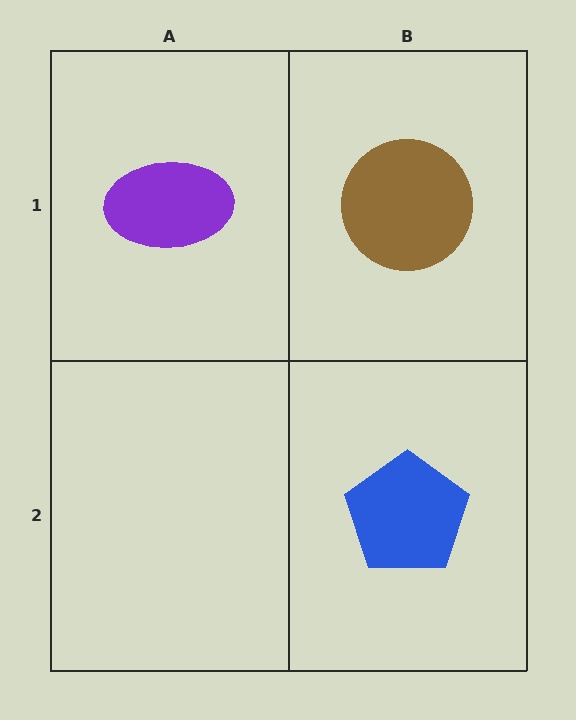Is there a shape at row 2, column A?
No, that cell is empty.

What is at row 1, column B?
A brown circle.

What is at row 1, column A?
A purple ellipse.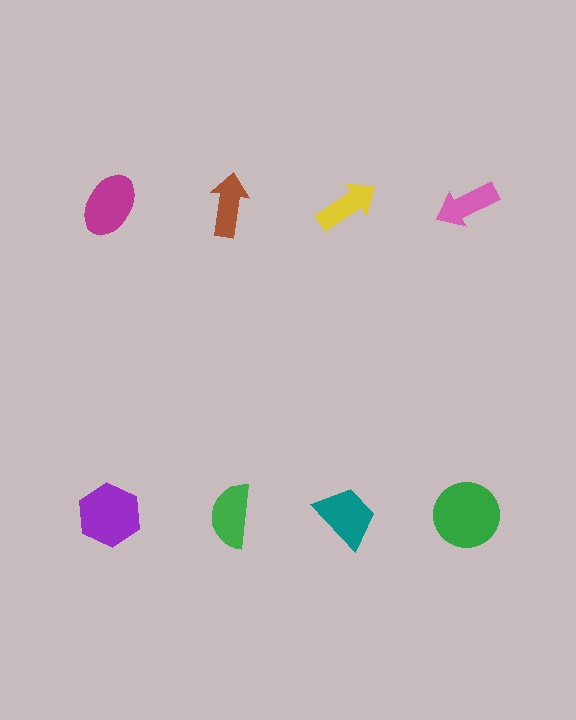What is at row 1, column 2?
A brown arrow.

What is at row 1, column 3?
A yellow arrow.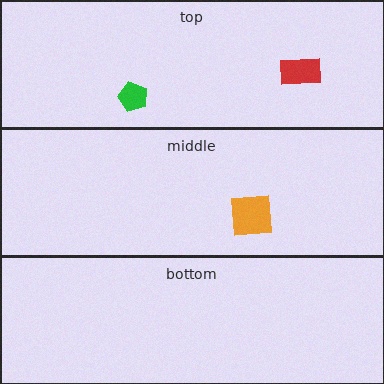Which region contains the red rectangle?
The top region.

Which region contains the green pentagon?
The top region.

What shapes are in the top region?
The red rectangle, the green pentagon.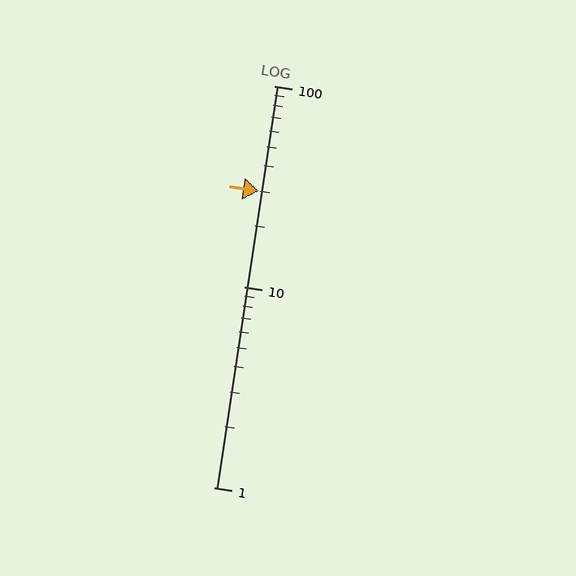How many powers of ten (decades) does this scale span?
The scale spans 2 decades, from 1 to 100.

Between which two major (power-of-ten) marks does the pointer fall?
The pointer is between 10 and 100.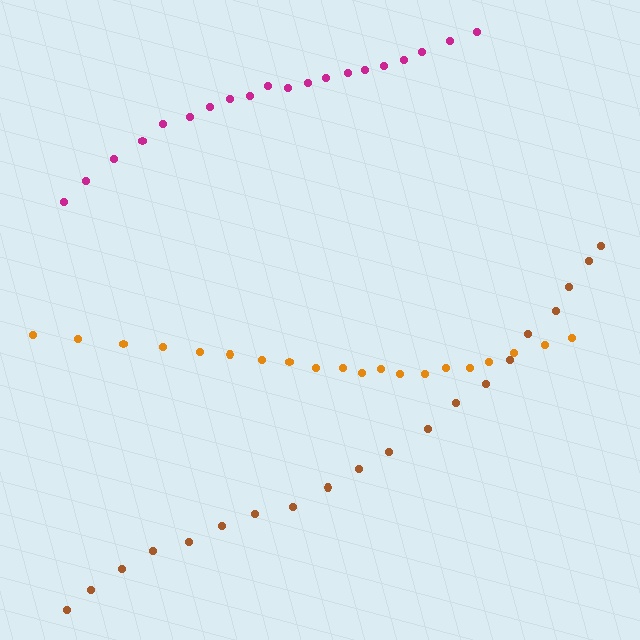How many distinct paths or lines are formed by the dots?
There are 3 distinct paths.